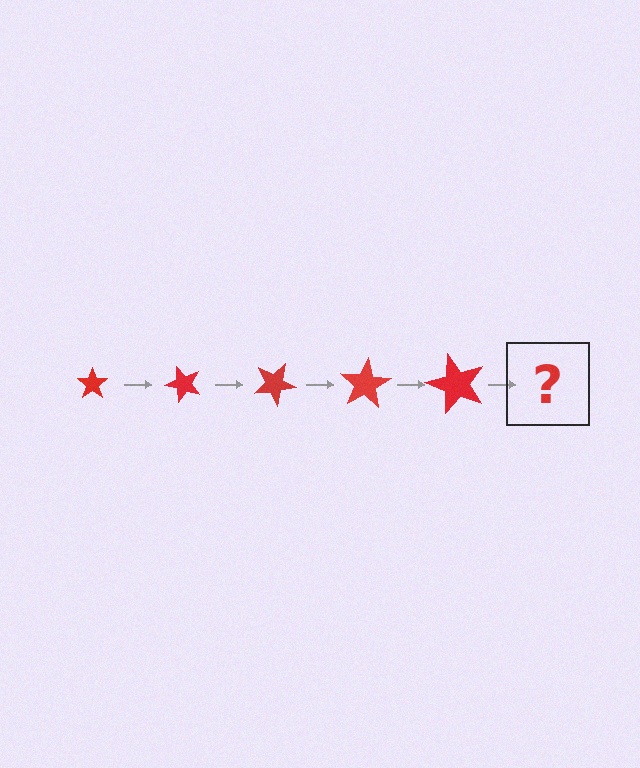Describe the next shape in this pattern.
It should be a star, larger than the previous one and rotated 250 degrees from the start.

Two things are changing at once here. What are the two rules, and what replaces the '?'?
The two rules are that the star grows larger each step and it rotates 50 degrees each step. The '?' should be a star, larger than the previous one and rotated 250 degrees from the start.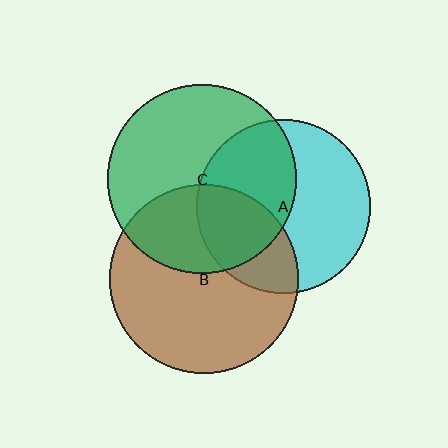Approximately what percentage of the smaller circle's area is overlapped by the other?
Approximately 30%.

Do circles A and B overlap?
Yes.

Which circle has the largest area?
Circle C (green).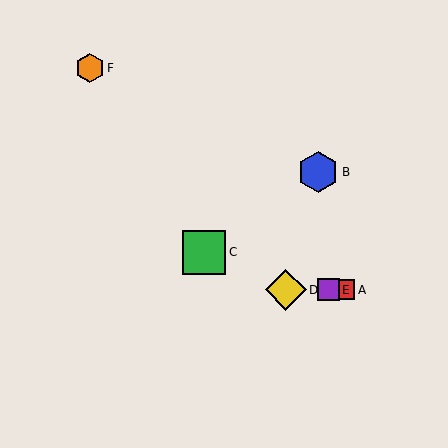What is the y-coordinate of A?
Object A is at y≈290.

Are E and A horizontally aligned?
Yes, both are at y≈290.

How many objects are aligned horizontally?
3 objects (A, D, E) are aligned horizontally.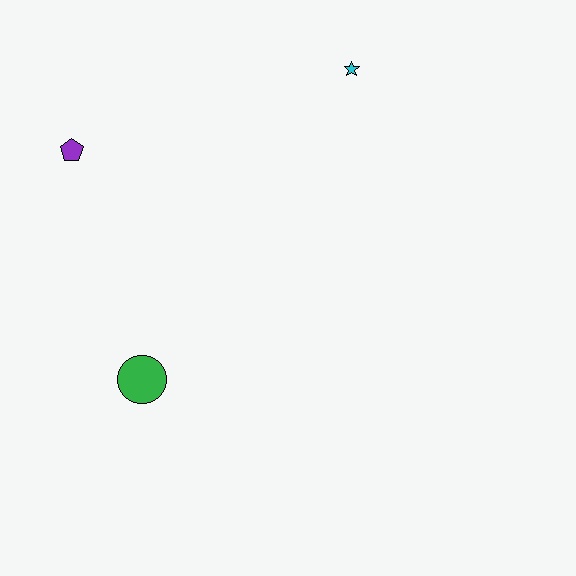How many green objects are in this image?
There is 1 green object.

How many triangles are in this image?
There are no triangles.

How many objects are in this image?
There are 3 objects.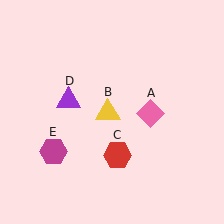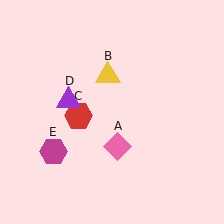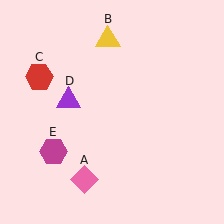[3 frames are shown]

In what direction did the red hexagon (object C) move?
The red hexagon (object C) moved up and to the left.